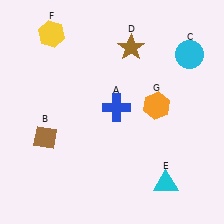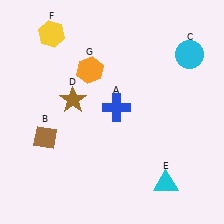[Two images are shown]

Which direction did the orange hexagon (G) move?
The orange hexagon (G) moved left.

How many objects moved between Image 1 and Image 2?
2 objects moved between the two images.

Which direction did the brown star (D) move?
The brown star (D) moved left.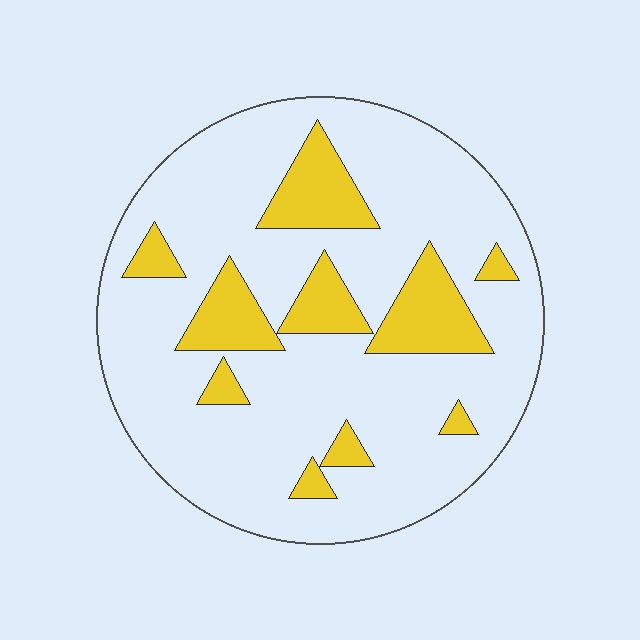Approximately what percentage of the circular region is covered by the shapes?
Approximately 20%.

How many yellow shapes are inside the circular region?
10.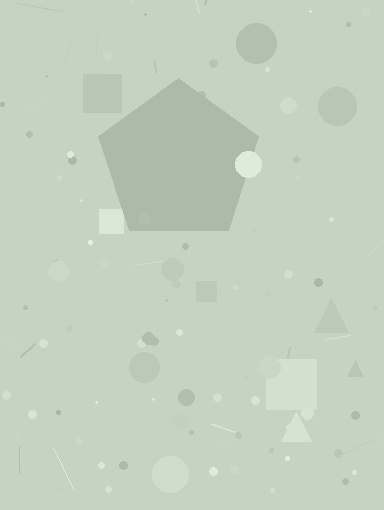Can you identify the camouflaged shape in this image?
The camouflaged shape is a pentagon.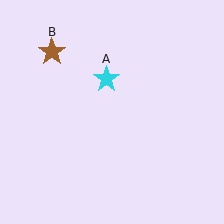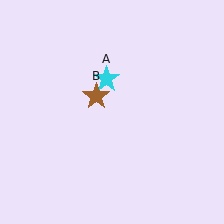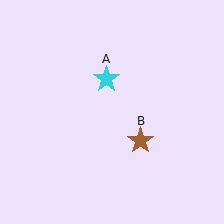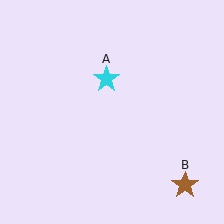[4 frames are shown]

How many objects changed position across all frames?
1 object changed position: brown star (object B).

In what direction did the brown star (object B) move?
The brown star (object B) moved down and to the right.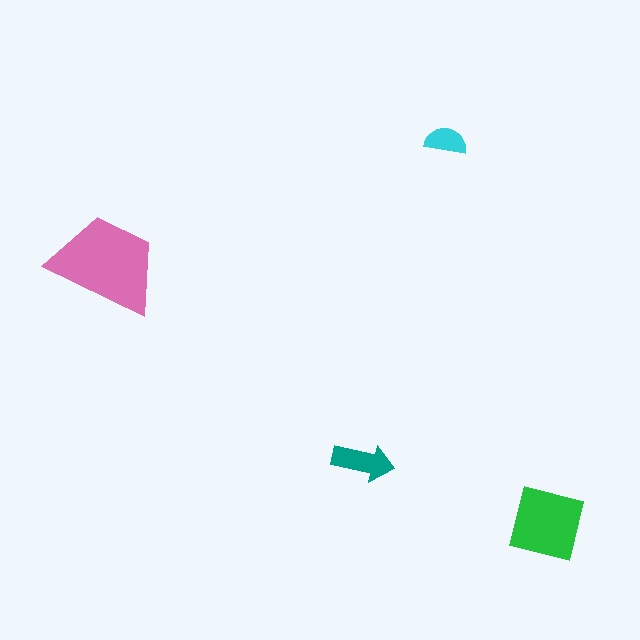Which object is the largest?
The pink trapezoid.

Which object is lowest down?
The green square is bottommost.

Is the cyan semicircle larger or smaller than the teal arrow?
Smaller.